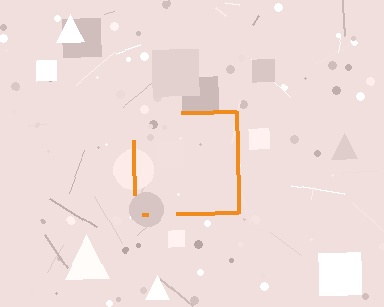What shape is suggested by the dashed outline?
The dashed outline suggests a square.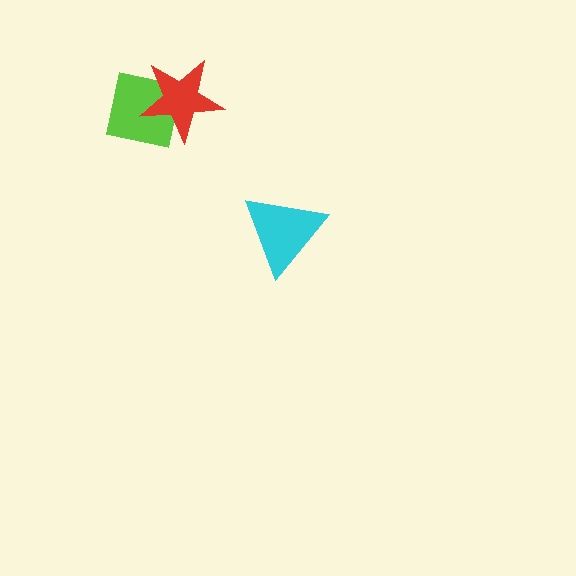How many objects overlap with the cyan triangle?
0 objects overlap with the cyan triangle.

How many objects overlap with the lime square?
1 object overlaps with the lime square.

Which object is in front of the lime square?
The red star is in front of the lime square.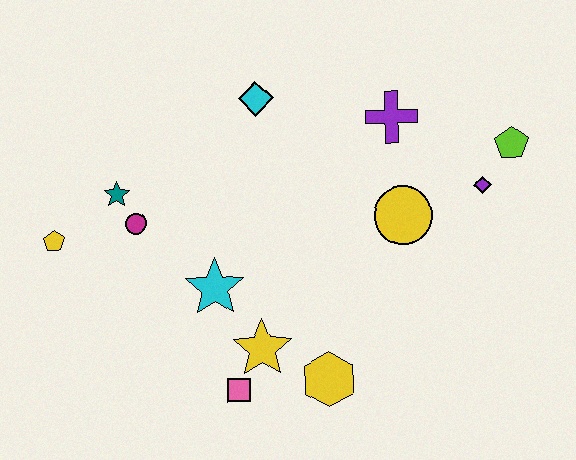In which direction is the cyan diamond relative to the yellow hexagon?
The cyan diamond is above the yellow hexagon.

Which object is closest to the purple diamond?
The lime pentagon is closest to the purple diamond.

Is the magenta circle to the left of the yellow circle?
Yes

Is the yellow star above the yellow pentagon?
No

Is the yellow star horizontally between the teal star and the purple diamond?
Yes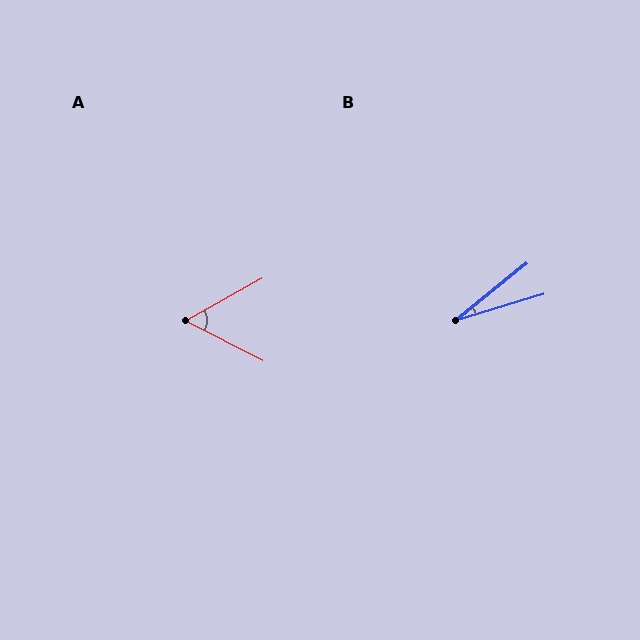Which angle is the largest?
A, at approximately 56 degrees.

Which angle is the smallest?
B, at approximately 22 degrees.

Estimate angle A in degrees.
Approximately 56 degrees.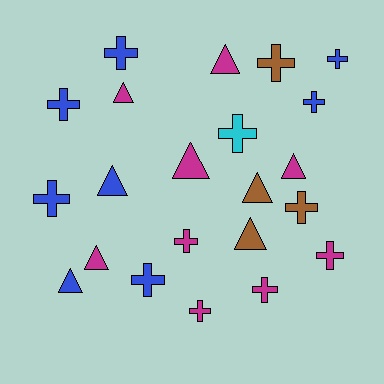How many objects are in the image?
There are 22 objects.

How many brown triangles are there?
There are 2 brown triangles.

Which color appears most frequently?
Magenta, with 9 objects.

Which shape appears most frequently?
Cross, with 13 objects.